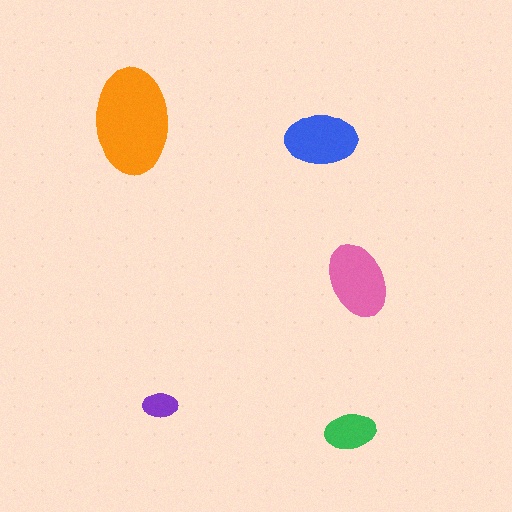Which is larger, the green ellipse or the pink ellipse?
The pink one.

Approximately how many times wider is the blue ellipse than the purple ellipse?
About 2 times wider.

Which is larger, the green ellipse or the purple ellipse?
The green one.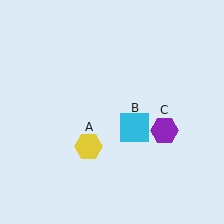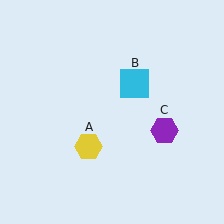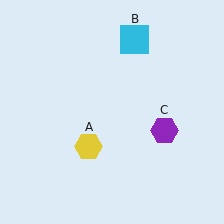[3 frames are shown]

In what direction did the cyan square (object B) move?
The cyan square (object B) moved up.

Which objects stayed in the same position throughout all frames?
Yellow hexagon (object A) and purple hexagon (object C) remained stationary.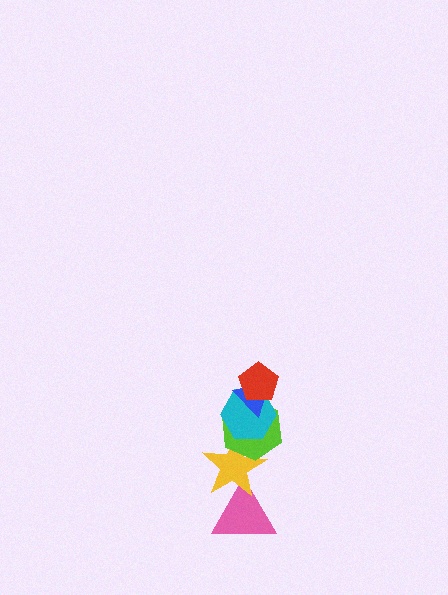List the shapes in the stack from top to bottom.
From top to bottom: the red pentagon, the blue triangle, the cyan hexagon, the lime hexagon, the yellow star, the pink triangle.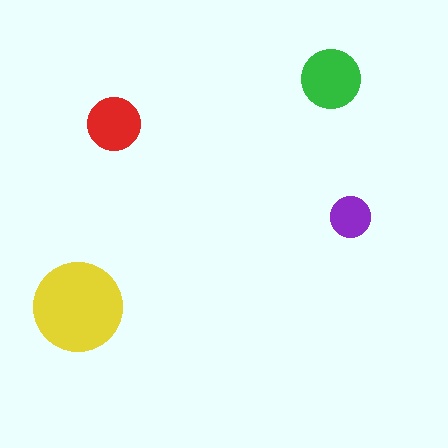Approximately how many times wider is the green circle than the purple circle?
About 1.5 times wider.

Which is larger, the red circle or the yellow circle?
The yellow one.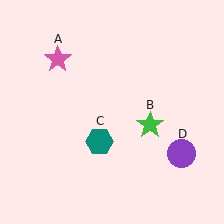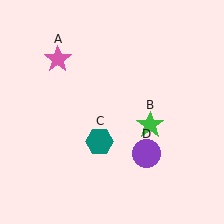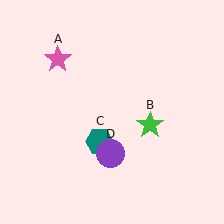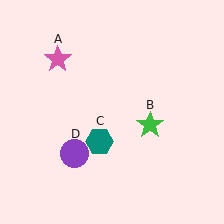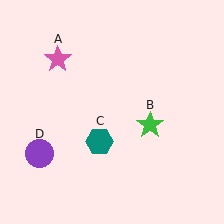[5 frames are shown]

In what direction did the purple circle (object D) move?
The purple circle (object D) moved left.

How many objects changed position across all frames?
1 object changed position: purple circle (object D).